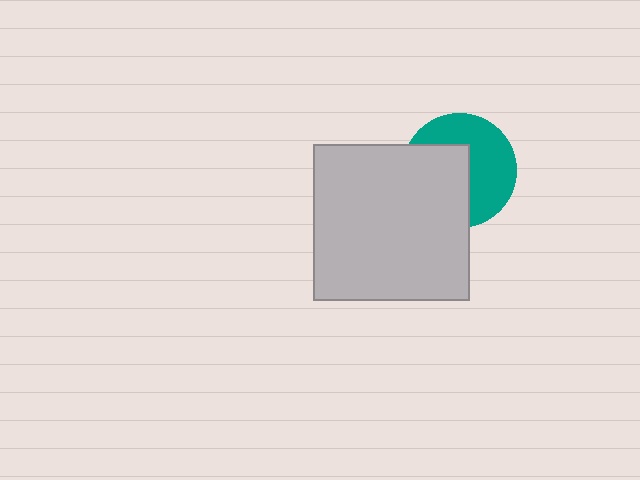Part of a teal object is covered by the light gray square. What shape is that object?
It is a circle.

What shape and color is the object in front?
The object in front is a light gray square.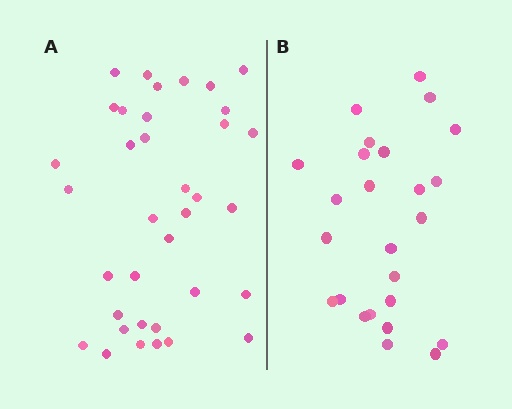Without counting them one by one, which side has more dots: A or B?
Region A (the left region) has more dots.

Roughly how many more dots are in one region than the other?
Region A has roughly 12 or so more dots than region B.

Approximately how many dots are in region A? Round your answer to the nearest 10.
About 40 dots. (The exact count is 36, which rounds to 40.)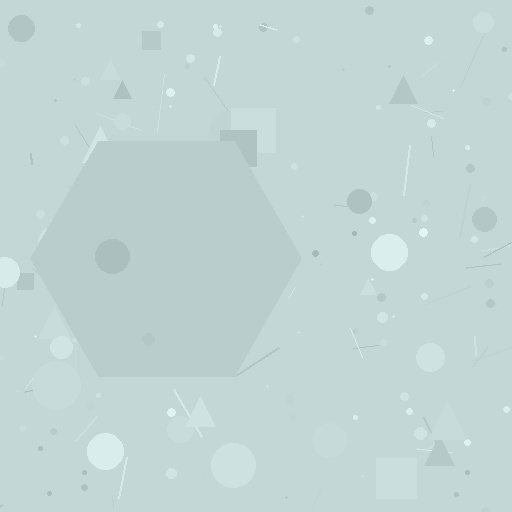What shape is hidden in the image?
A hexagon is hidden in the image.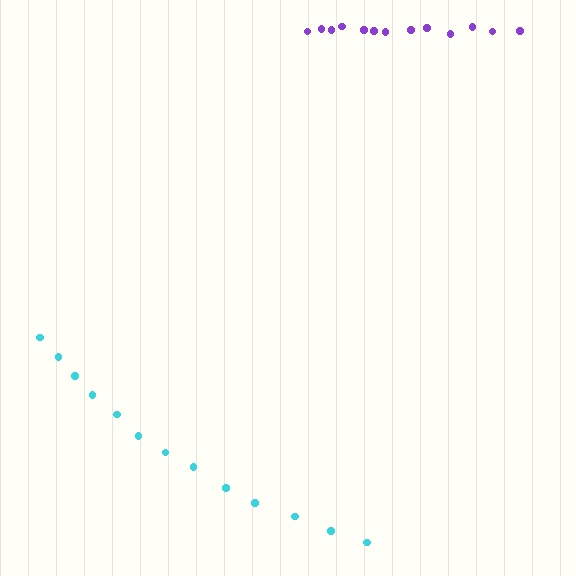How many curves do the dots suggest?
There are 2 distinct paths.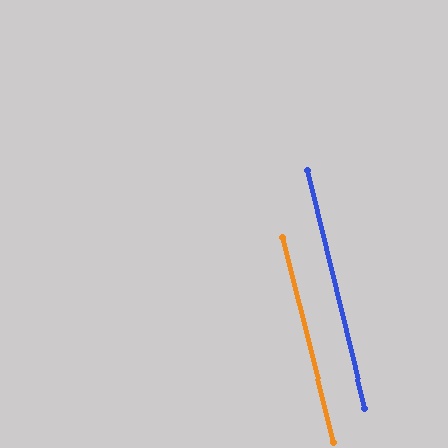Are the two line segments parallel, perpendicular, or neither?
Parallel — their directions differ by only 0.5°.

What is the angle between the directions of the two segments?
Approximately 0 degrees.